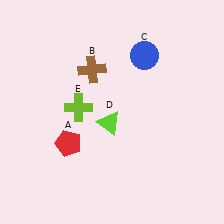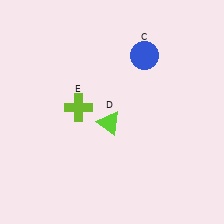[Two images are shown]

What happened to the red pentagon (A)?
The red pentagon (A) was removed in Image 2. It was in the bottom-left area of Image 1.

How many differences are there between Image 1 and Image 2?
There are 2 differences between the two images.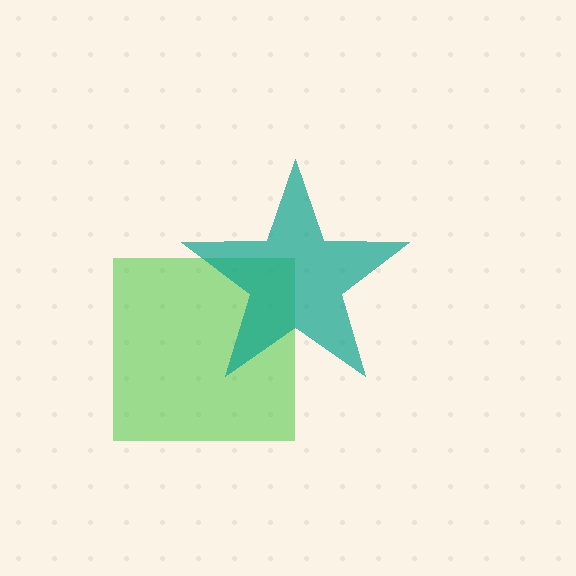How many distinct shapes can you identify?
There are 2 distinct shapes: a green square, a teal star.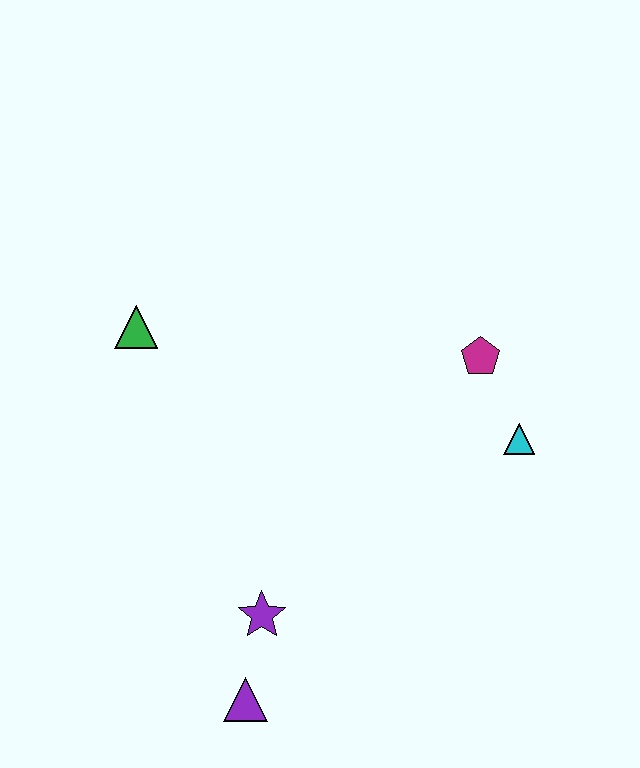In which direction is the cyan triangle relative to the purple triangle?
The cyan triangle is to the right of the purple triangle.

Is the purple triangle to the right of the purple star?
No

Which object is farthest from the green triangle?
The cyan triangle is farthest from the green triangle.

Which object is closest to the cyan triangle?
The magenta pentagon is closest to the cyan triangle.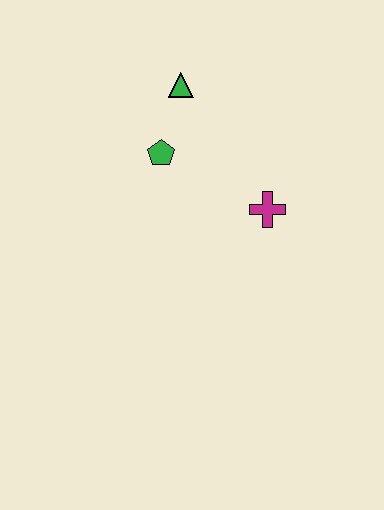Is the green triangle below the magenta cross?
No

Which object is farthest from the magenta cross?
The green triangle is farthest from the magenta cross.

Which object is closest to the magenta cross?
The green pentagon is closest to the magenta cross.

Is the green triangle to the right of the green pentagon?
Yes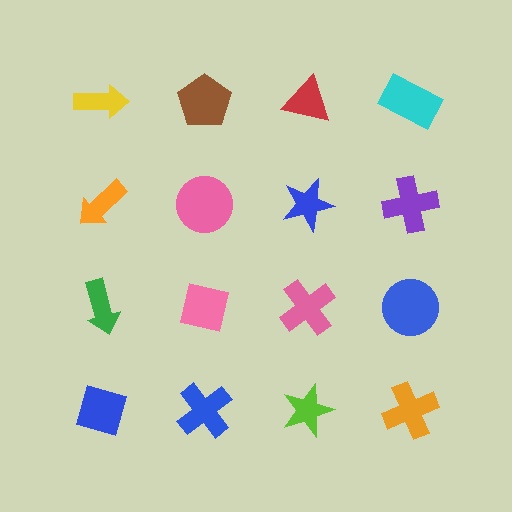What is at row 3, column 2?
A pink square.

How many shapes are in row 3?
4 shapes.